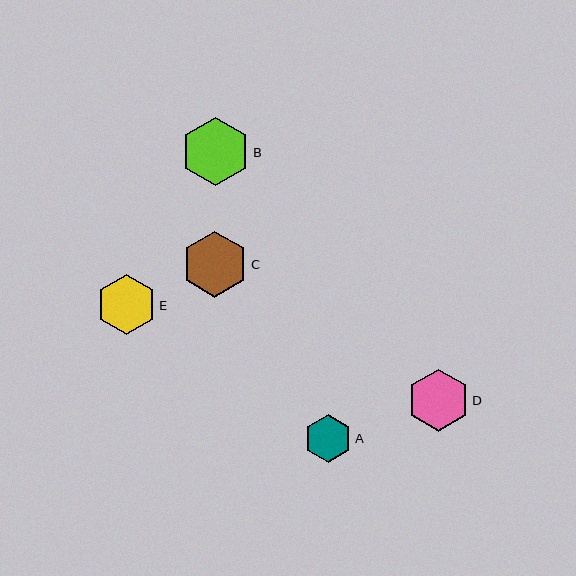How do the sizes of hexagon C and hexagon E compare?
Hexagon C and hexagon E are approximately the same size.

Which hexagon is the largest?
Hexagon B is the largest with a size of approximately 69 pixels.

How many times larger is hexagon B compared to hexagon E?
Hexagon B is approximately 1.1 times the size of hexagon E.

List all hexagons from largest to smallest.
From largest to smallest: B, C, D, E, A.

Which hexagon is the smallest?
Hexagon A is the smallest with a size of approximately 48 pixels.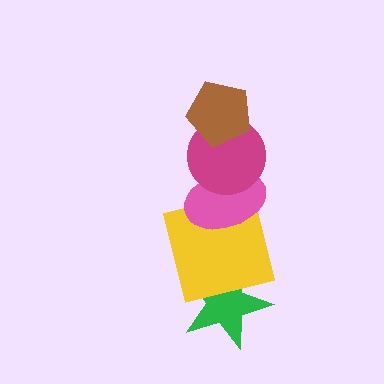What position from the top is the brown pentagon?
The brown pentagon is 1st from the top.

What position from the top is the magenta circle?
The magenta circle is 2nd from the top.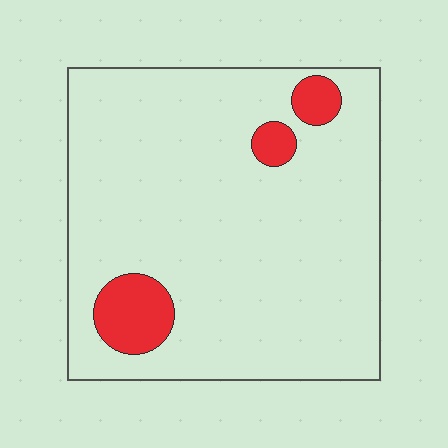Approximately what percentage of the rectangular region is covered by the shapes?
Approximately 10%.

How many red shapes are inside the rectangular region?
3.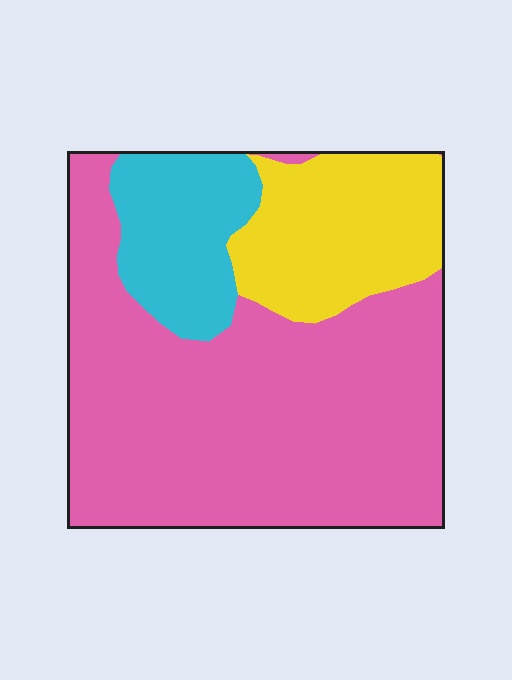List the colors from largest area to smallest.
From largest to smallest: pink, yellow, cyan.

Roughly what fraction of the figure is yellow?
Yellow covers about 20% of the figure.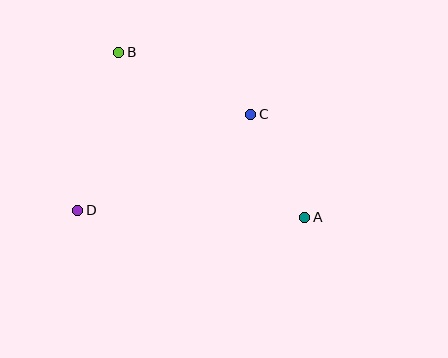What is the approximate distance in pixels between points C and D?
The distance between C and D is approximately 198 pixels.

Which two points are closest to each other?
Points A and C are closest to each other.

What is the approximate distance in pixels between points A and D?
The distance between A and D is approximately 227 pixels.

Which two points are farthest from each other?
Points A and B are farthest from each other.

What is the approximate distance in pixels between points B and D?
The distance between B and D is approximately 163 pixels.